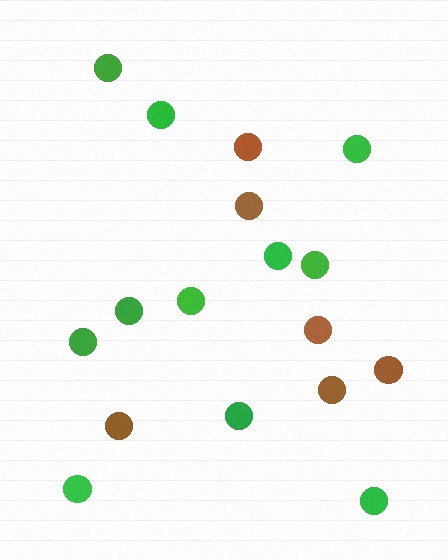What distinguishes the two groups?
There are 2 groups: one group of brown circles (6) and one group of green circles (11).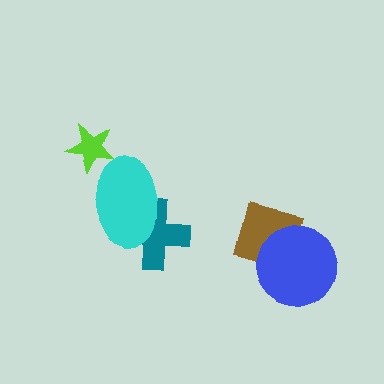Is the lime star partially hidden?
Yes, it is partially covered by another shape.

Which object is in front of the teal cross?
The cyan ellipse is in front of the teal cross.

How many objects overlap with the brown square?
1 object overlaps with the brown square.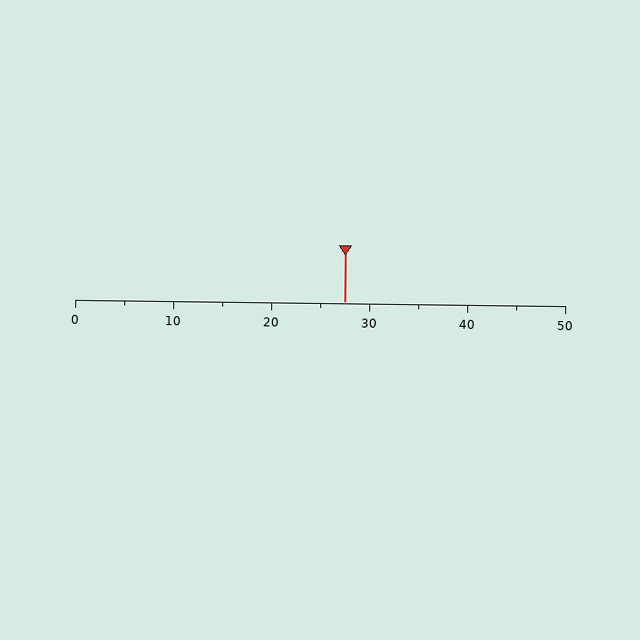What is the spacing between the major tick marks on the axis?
The major ticks are spaced 10 apart.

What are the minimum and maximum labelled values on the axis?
The axis runs from 0 to 50.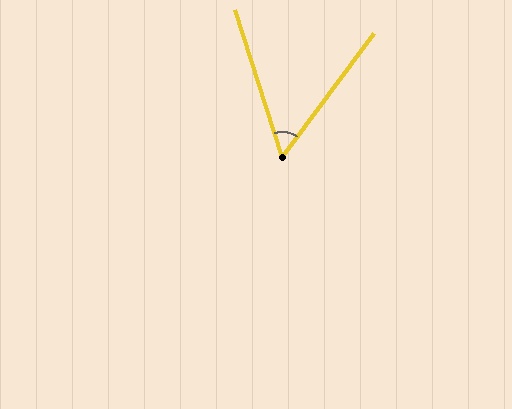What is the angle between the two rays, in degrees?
Approximately 54 degrees.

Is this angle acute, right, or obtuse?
It is acute.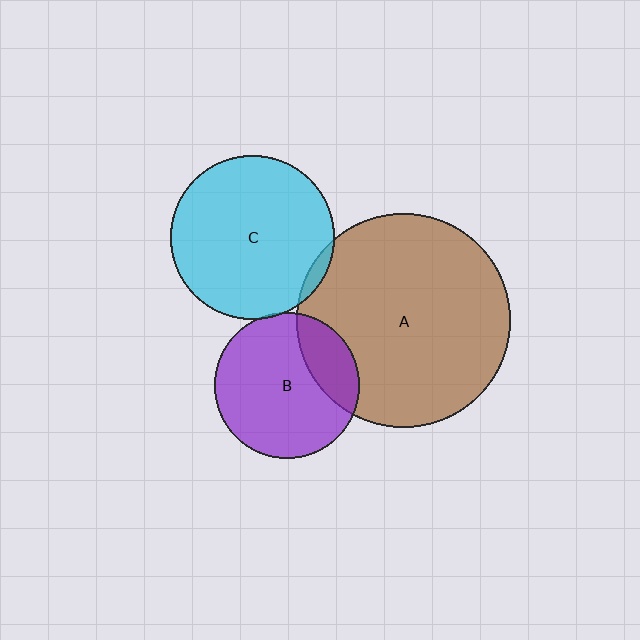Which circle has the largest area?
Circle A (brown).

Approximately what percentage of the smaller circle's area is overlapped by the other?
Approximately 25%.